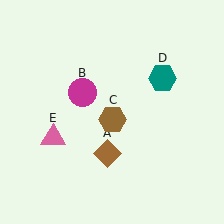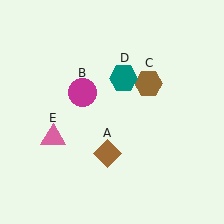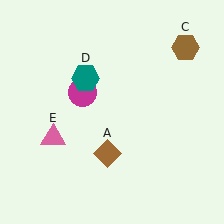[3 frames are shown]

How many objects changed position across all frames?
2 objects changed position: brown hexagon (object C), teal hexagon (object D).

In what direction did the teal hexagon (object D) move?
The teal hexagon (object D) moved left.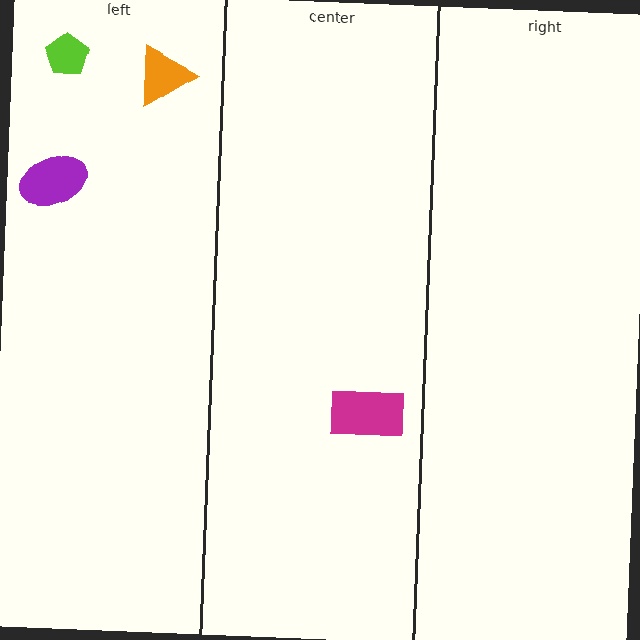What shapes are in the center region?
The magenta rectangle.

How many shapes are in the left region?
3.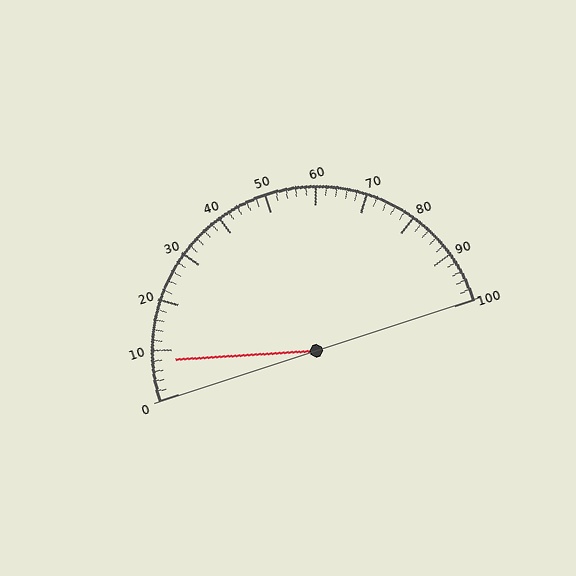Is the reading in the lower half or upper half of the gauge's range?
The reading is in the lower half of the range (0 to 100).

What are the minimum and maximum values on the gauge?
The gauge ranges from 0 to 100.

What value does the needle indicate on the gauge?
The needle indicates approximately 8.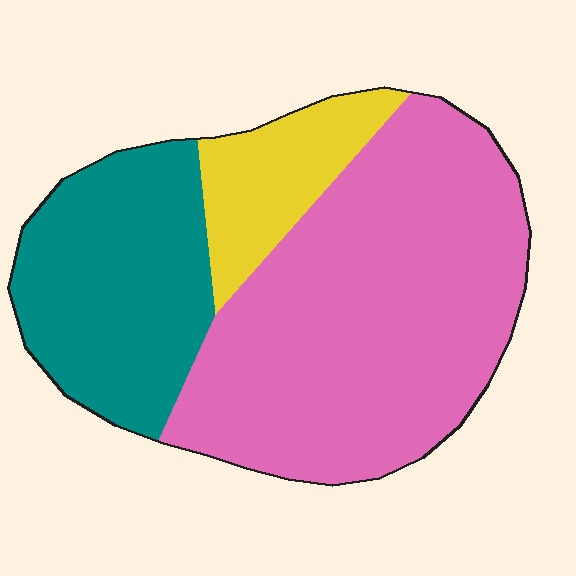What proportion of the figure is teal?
Teal takes up about one quarter (1/4) of the figure.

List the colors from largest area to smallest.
From largest to smallest: pink, teal, yellow.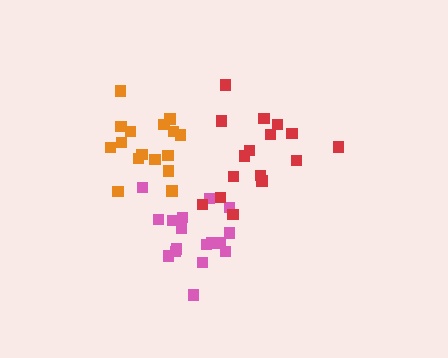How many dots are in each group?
Group 1: 18 dots, Group 2: 16 dots, Group 3: 16 dots (50 total).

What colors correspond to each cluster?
The clusters are colored: pink, red, orange.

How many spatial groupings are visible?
There are 3 spatial groupings.